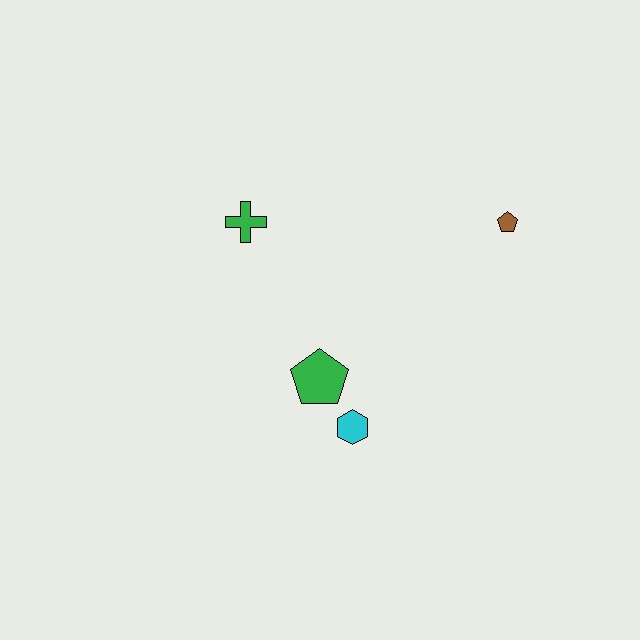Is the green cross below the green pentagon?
No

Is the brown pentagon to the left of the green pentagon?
No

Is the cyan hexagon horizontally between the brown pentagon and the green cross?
Yes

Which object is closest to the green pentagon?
The cyan hexagon is closest to the green pentagon.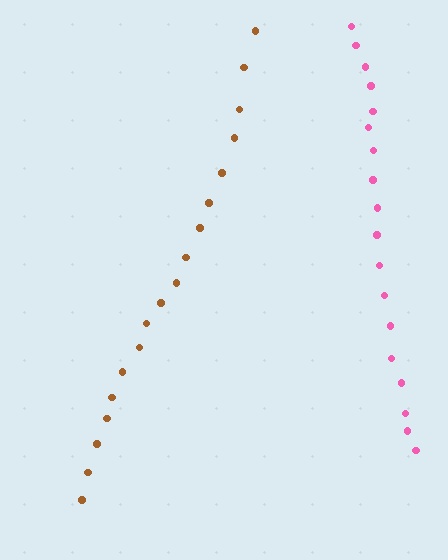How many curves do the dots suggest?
There are 2 distinct paths.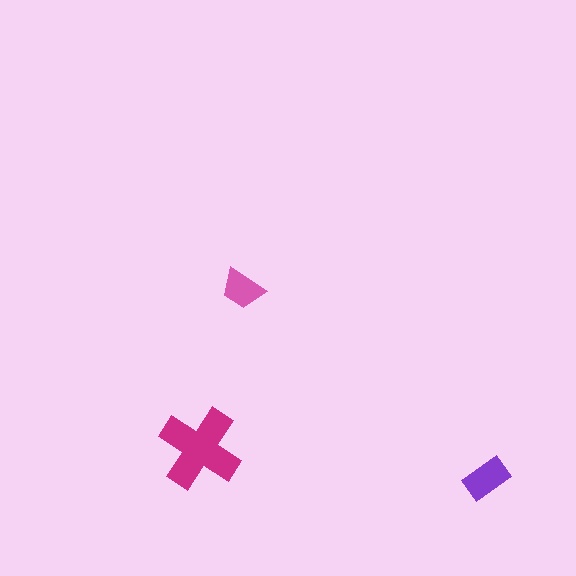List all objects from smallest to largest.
The pink trapezoid, the purple rectangle, the magenta cross.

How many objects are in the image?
There are 3 objects in the image.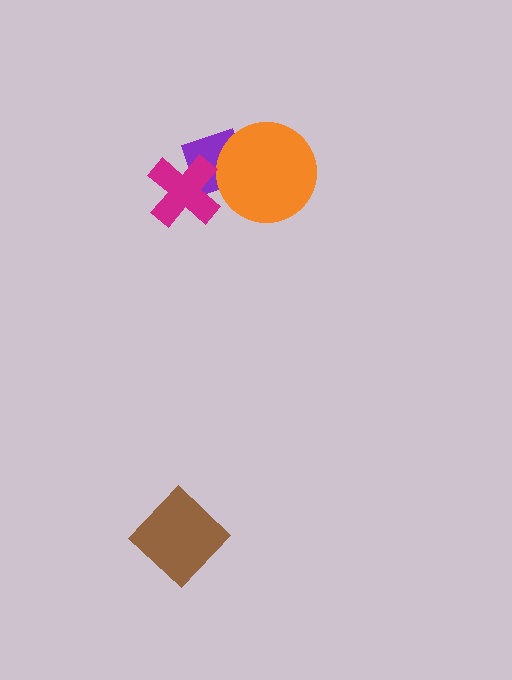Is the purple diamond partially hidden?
Yes, it is partially covered by another shape.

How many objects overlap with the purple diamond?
2 objects overlap with the purple diamond.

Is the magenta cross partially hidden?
No, no other shape covers it.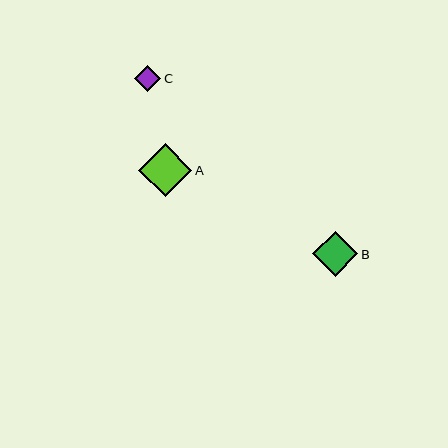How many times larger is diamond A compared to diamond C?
Diamond A is approximately 2.0 times the size of diamond C.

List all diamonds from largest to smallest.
From largest to smallest: A, B, C.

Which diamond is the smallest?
Diamond C is the smallest with a size of approximately 26 pixels.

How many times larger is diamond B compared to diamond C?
Diamond B is approximately 1.7 times the size of diamond C.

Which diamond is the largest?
Diamond A is the largest with a size of approximately 54 pixels.